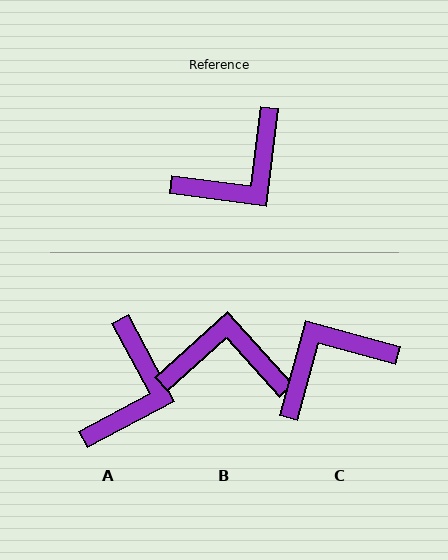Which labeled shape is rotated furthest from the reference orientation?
C, about 172 degrees away.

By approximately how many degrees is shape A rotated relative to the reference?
Approximately 35 degrees counter-clockwise.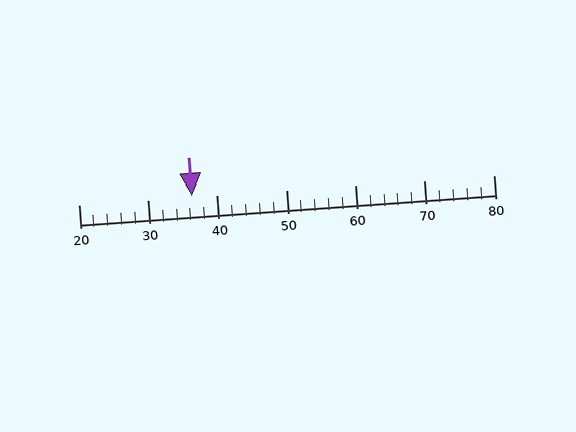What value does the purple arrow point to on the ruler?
The purple arrow points to approximately 36.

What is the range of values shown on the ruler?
The ruler shows values from 20 to 80.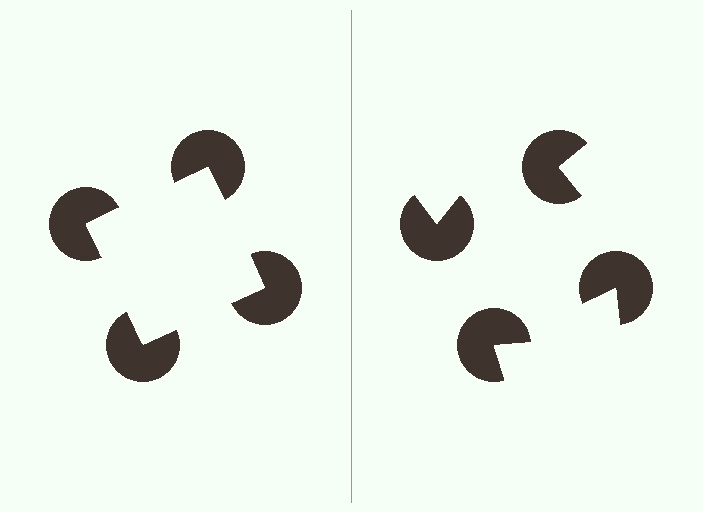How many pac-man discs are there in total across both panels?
8 — 4 on each side.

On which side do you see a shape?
An illusory square appears on the left side. On the right side the wedge cuts are rotated, so no coherent shape forms.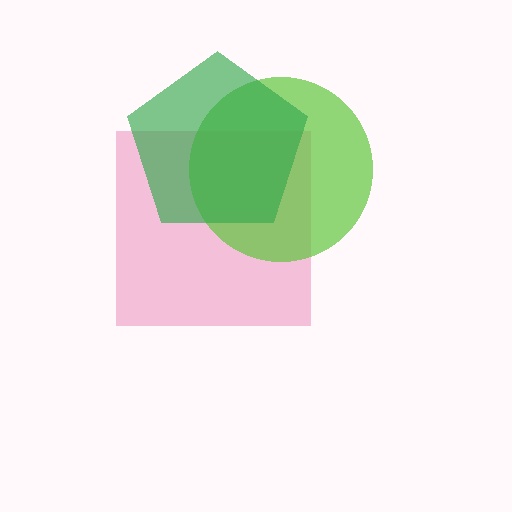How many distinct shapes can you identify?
There are 3 distinct shapes: a pink square, a lime circle, a green pentagon.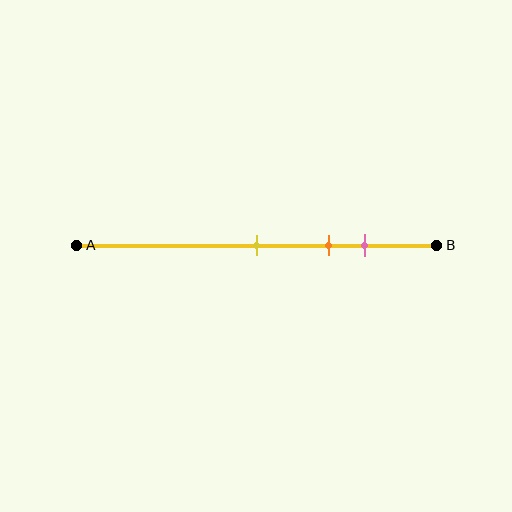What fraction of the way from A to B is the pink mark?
The pink mark is approximately 80% (0.8) of the way from A to B.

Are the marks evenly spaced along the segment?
Yes, the marks are approximately evenly spaced.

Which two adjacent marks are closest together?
The orange and pink marks are the closest adjacent pair.